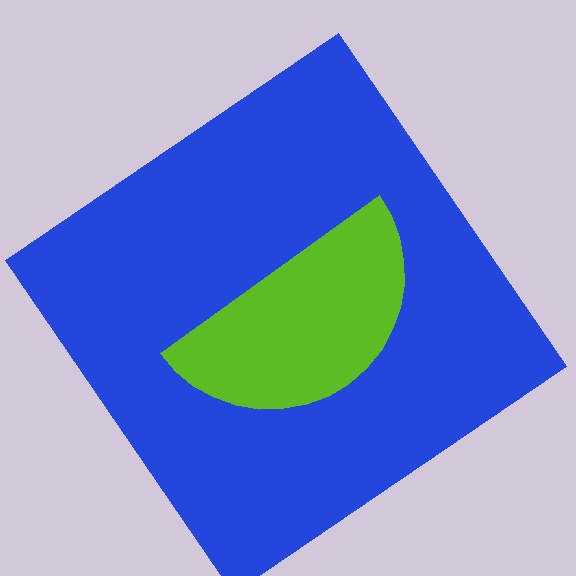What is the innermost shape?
The lime semicircle.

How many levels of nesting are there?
2.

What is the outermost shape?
The blue diamond.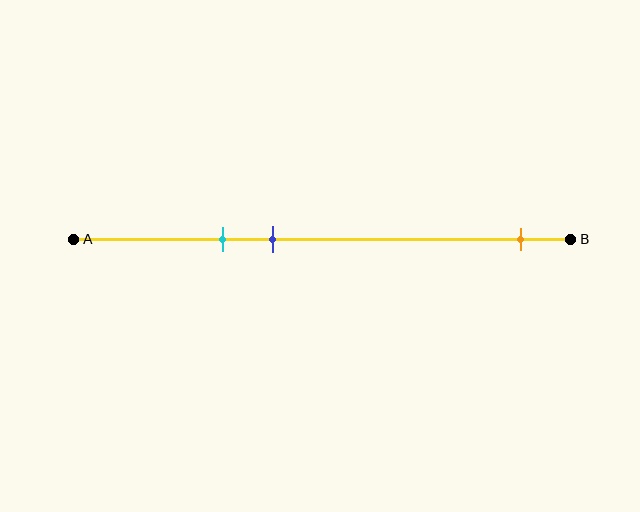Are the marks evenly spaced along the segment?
No, the marks are not evenly spaced.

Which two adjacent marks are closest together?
The cyan and blue marks are the closest adjacent pair.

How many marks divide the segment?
There are 3 marks dividing the segment.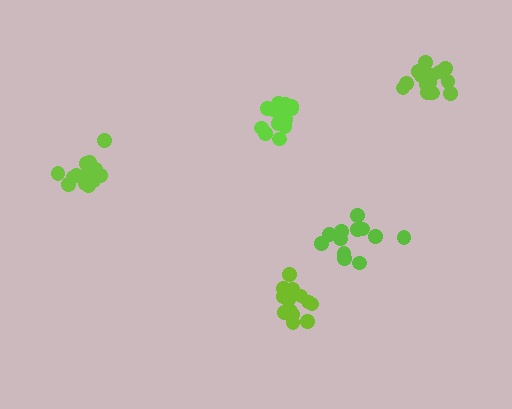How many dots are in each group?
Group 1: 12 dots, Group 2: 13 dots, Group 3: 14 dots, Group 4: 15 dots, Group 5: 14 dots (68 total).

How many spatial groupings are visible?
There are 5 spatial groupings.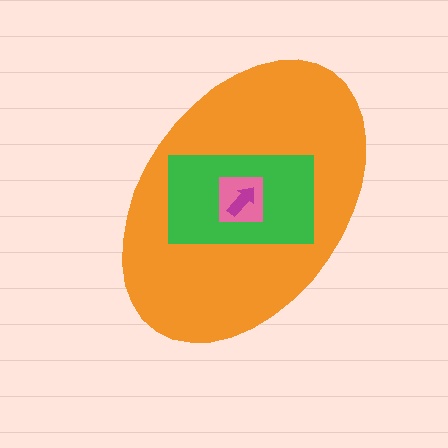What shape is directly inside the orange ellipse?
The green rectangle.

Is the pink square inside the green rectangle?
Yes.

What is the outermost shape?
The orange ellipse.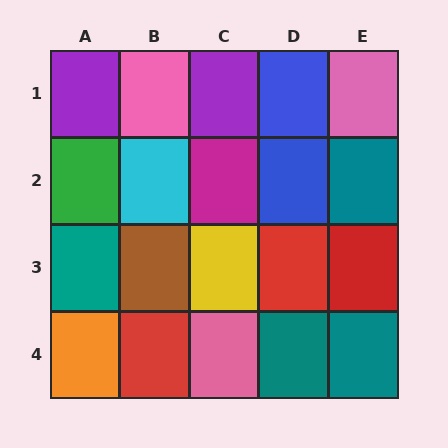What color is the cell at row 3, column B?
Brown.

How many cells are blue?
2 cells are blue.